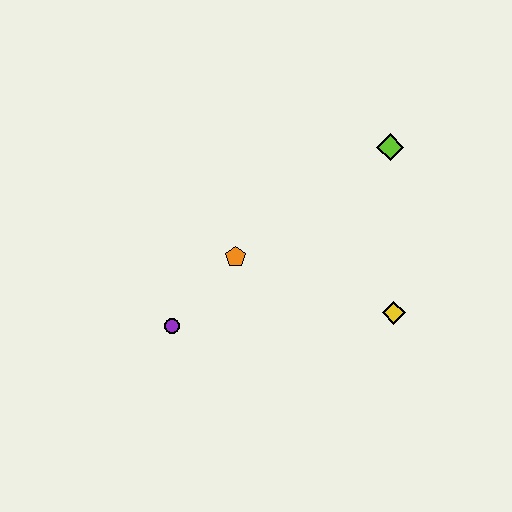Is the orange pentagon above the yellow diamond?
Yes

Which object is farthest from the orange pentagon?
The lime diamond is farthest from the orange pentagon.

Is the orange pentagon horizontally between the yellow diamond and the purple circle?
Yes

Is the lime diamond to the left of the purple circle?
No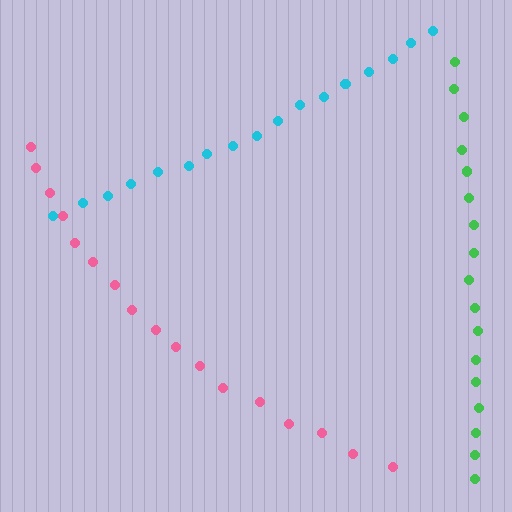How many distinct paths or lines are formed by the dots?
There are 3 distinct paths.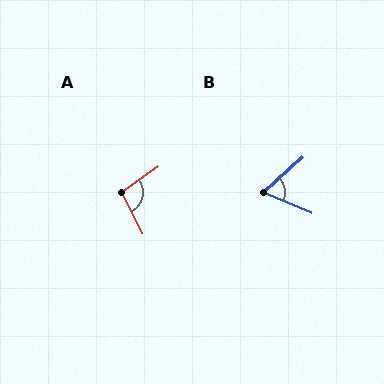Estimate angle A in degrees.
Approximately 99 degrees.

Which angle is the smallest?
B, at approximately 65 degrees.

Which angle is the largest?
A, at approximately 99 degrees.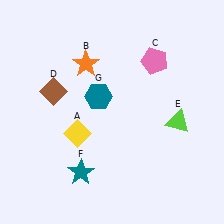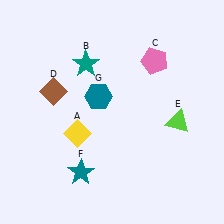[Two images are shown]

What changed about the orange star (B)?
In Image 1, B is orange. In Image 2, it changed to teal.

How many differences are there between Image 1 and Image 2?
There is 1 difference between the two images.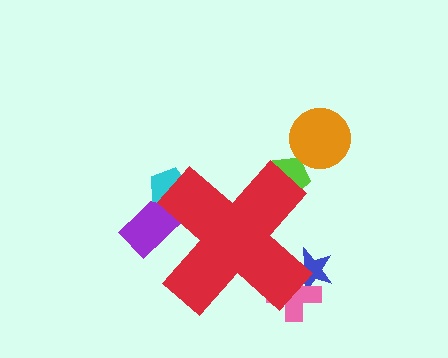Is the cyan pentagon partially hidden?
Yes, the cyan pentagon is partially hidden behind the red cross.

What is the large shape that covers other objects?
A red cross.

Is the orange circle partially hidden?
No, the orange circle is fully visible.